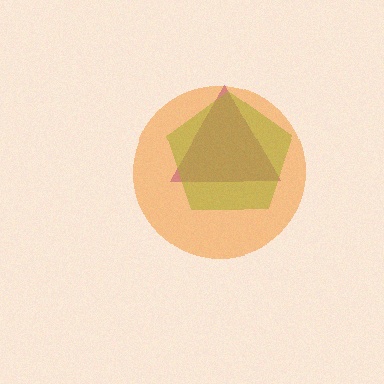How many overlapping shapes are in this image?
There are 3 overlapping shapes in the image.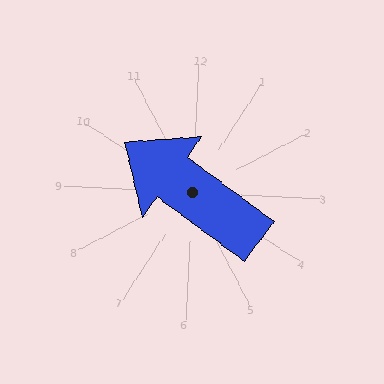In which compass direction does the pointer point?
Northwest.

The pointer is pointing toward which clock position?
Roughly 10 o'clock.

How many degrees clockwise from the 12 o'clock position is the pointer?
Approximately 304 degrees.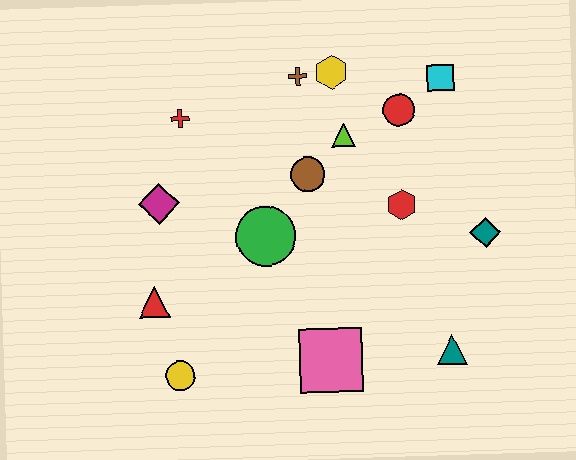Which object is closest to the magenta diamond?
The red cross is closest to the magenta diamond.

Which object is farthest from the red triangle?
The cyan square is farthest from the red triangle.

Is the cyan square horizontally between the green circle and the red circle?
No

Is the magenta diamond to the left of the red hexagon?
Yes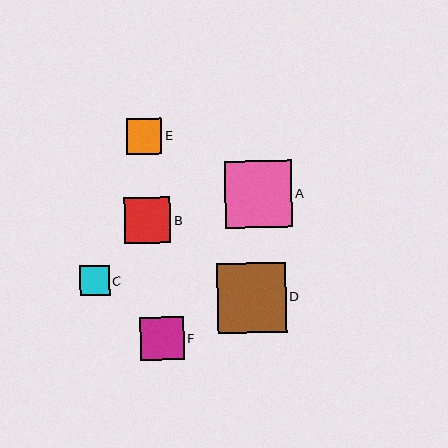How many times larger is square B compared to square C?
Square B is approximately 1.6 times the size of square C.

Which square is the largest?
Square D is the largest with a size of approximately 69 pixels.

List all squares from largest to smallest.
From largest to smallest: D, A, B, F, E, C.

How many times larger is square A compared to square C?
Square A is approximately 2.3 times the size of square C.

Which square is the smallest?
Square C is the smallest with a size of approximately 29 pixels.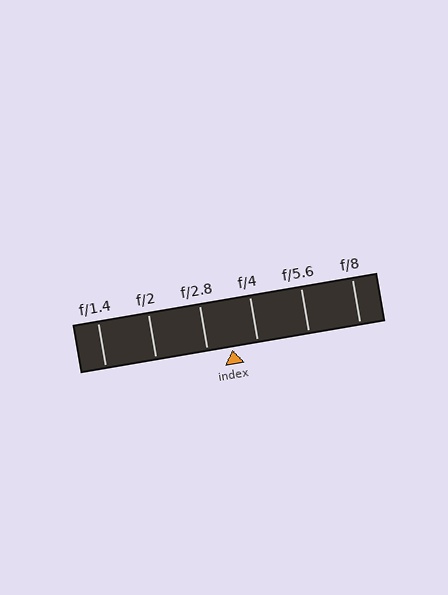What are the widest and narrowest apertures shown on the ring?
The widest aperture shown is f/1.4 and the narrowest is f/8.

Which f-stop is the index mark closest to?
The index mark is closest to f/2.8.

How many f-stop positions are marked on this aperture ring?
There are 6 f-stop positions marked.